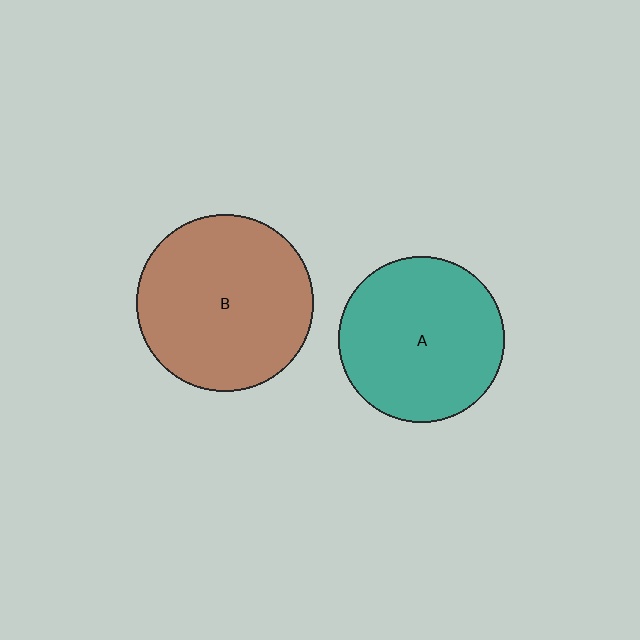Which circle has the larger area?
Circle B (brown).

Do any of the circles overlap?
No, none of the circles overlap.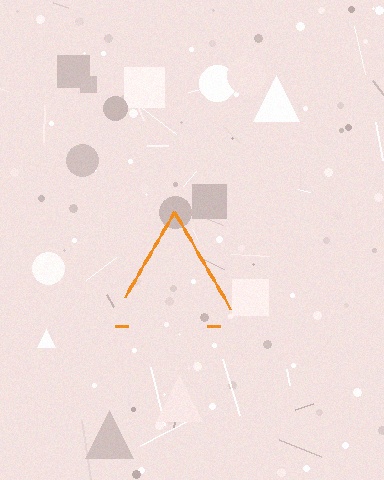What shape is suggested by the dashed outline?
The dashed outline suggests a triangle.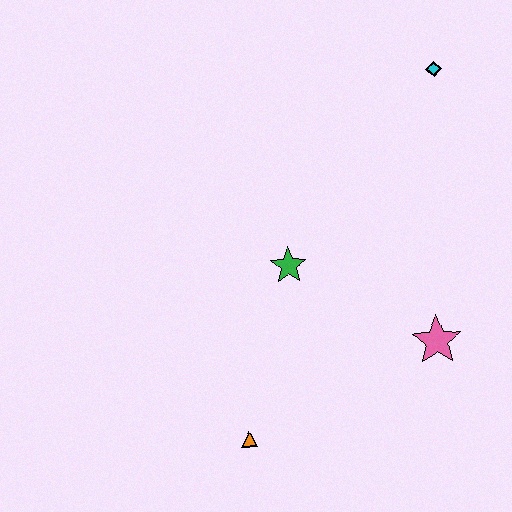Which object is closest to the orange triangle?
The green star is closest to the orange triangle.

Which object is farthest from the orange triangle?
The cyan diamond is farthest from the orange triangle.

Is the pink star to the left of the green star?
No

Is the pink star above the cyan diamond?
No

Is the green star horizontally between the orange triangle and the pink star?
Yes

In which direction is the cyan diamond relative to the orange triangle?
The cyan diamond is above the orange triangle.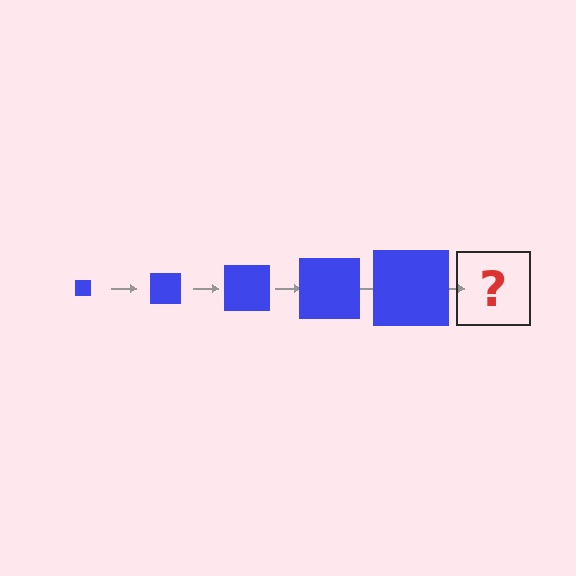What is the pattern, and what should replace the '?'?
The pattern is that the square gets progressively larger each step. The '?' should be a blue square, larger than the previous one.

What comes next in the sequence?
The next element should be a blue square, larger than the previous one.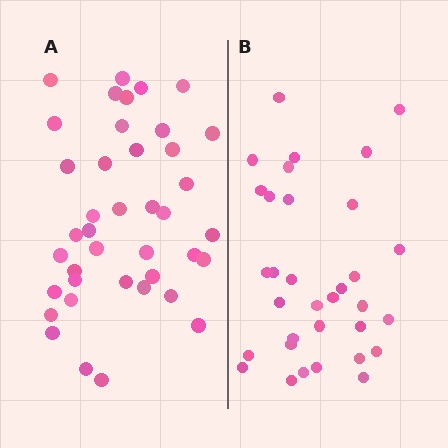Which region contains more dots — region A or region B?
Region A (the left region) has more dots.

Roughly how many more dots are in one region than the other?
Region A has roughly 8 or so more dots than region B.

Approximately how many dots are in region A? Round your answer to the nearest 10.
About 40 dots.